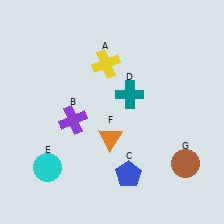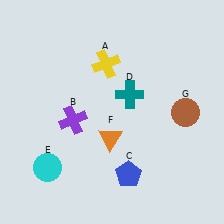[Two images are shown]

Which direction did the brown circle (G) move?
The brown circle (G) moved up.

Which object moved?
The brown circle (G) moved up.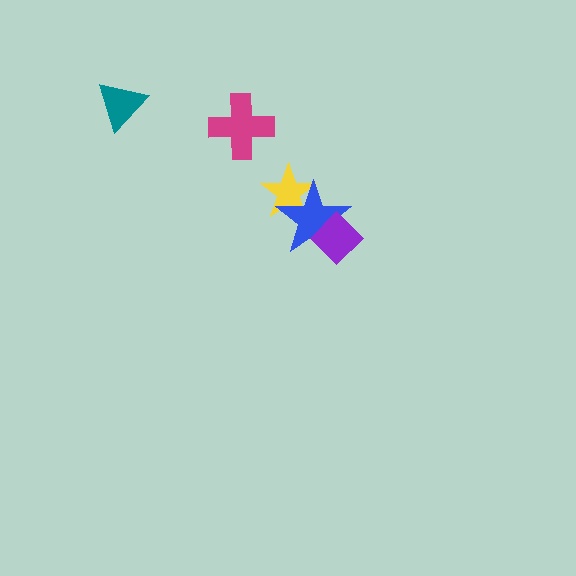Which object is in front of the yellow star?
The blue star is in front of the yellow star.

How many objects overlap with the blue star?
2 objects overlap with the blue star.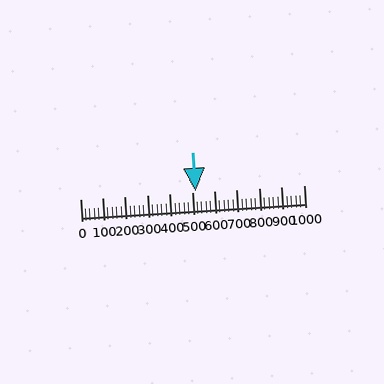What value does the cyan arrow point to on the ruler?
The cyan arrow points to approximately 518.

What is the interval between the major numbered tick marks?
The major tick marks are spaced 100 units apart.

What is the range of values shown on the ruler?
The ruler shows values from 0 to 1000.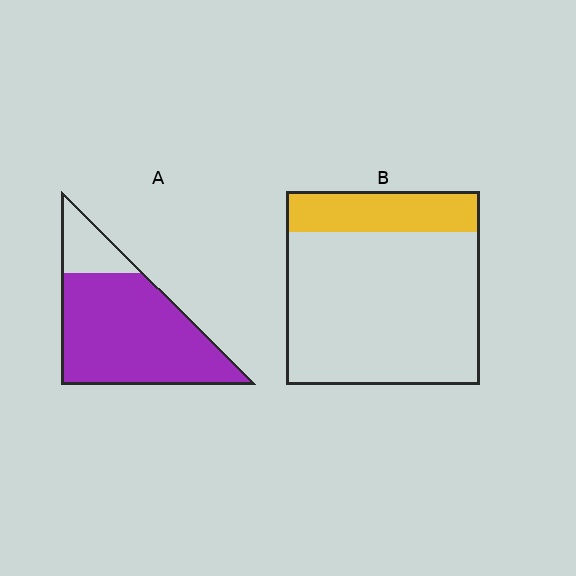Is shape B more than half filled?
No.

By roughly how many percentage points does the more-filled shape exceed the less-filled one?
By roughly 60 percentage points (A over B).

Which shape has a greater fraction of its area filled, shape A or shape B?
Shape A.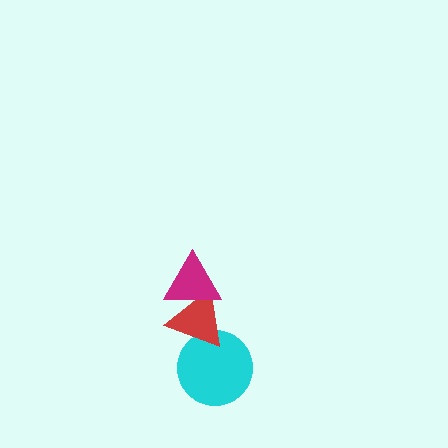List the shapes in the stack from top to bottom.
From top to bottom: the magenta triangle, the red triangle, the cyan circle.